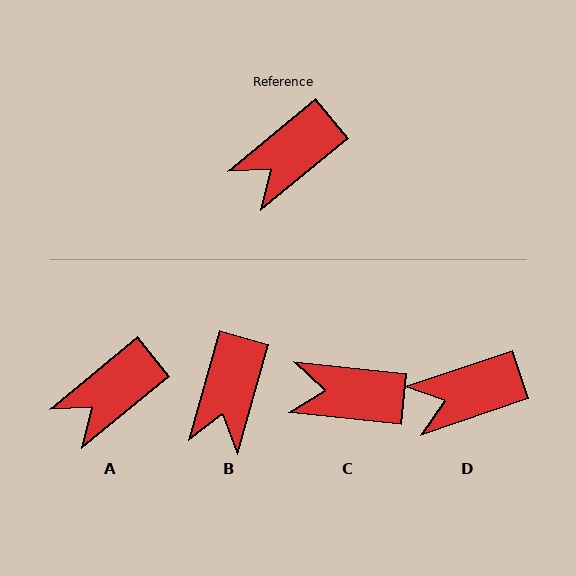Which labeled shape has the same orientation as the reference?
A.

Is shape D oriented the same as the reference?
No, it is off by about 21 degrees.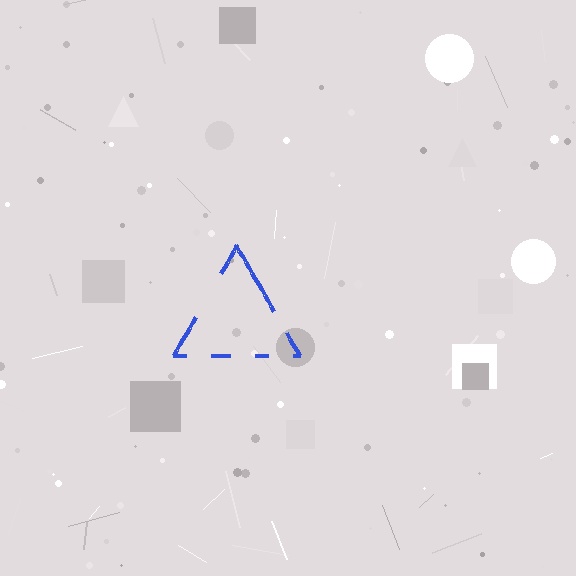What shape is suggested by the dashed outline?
The dashed outline suggests a triangle.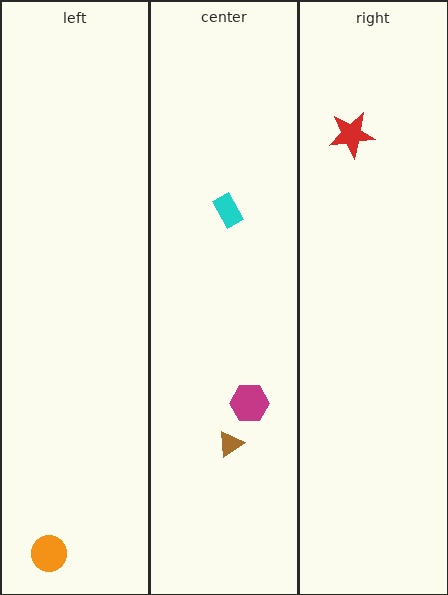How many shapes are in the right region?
1.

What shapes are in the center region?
The brown triangle, the magenta hexagon, the cyan rectangle.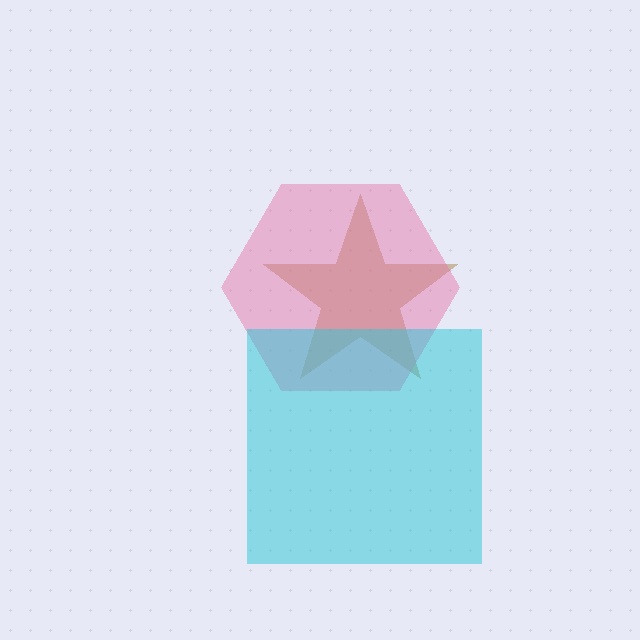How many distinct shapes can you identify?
There are 3 distinct shapes: a brown star, a pink hexagon, a cyan square.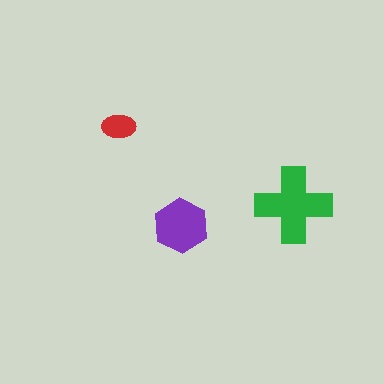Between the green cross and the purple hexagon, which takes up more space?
The green cross.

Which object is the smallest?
The red ellipse.